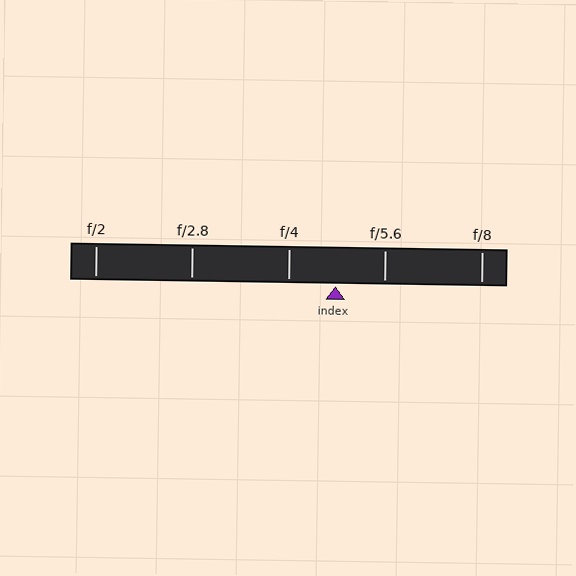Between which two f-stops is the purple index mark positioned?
The index mark is between f/4 and f/5.6.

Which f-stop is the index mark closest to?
The index mark is closest to f/4.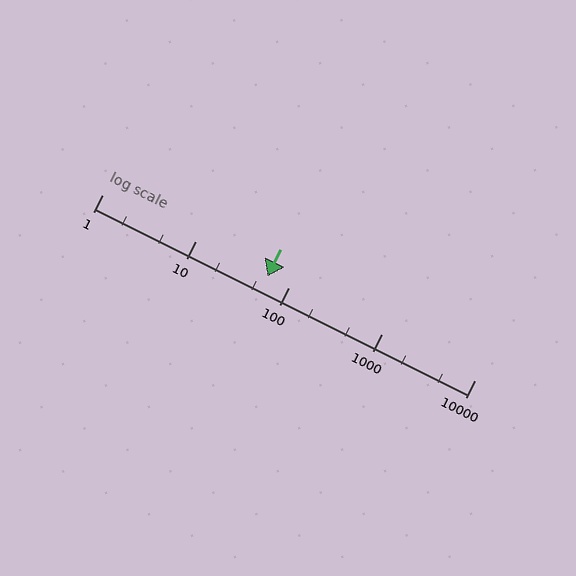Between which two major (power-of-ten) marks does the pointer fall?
The pointer is between 10 and 100.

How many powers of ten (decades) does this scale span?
The scale spans 4 decades, from 1 to 10000.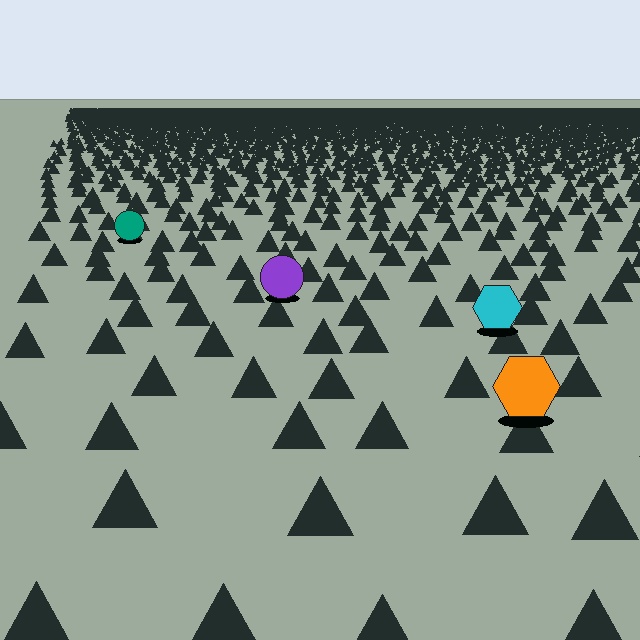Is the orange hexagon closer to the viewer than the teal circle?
Yes. The orange hexagon is closer — you can tell from the texture gradient: the ground texture is coarser near it.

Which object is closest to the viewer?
The orange hexagon is closest. The texture marks near it are larger and more spread out.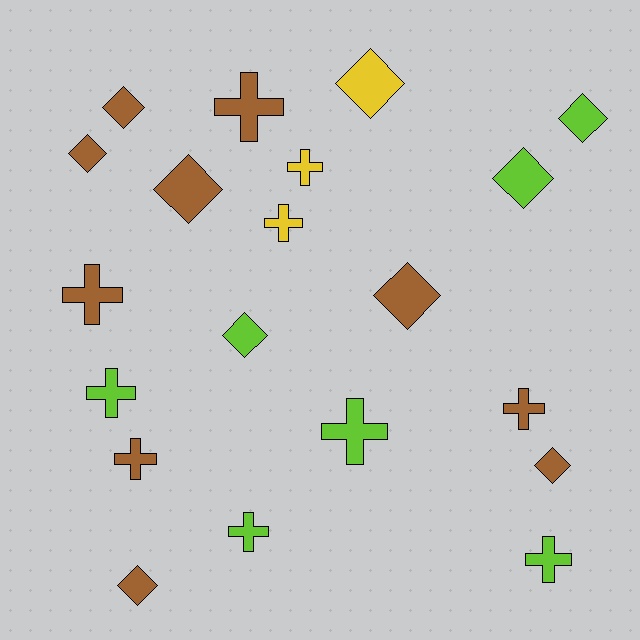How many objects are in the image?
There are 20 objects.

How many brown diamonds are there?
There are 6 brown diamonds.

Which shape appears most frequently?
Diamond, with 10 objects.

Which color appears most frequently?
Brown, with 10 objects.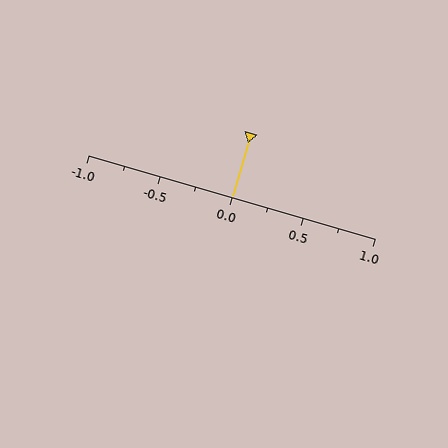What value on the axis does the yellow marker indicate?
The marker indicates approximately 0.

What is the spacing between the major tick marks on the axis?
The major ticks are spaced 0.5 apart.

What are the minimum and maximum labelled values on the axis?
The axis runs from -1.0 to 1.0.